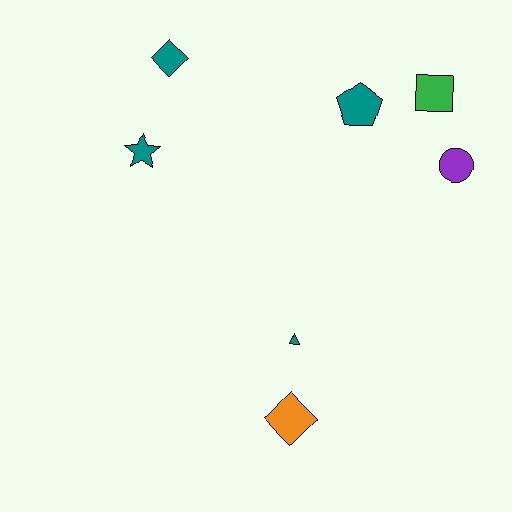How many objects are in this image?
There are 7 objects.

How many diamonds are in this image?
There are 2 diamonds.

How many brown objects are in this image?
There are no brown objects.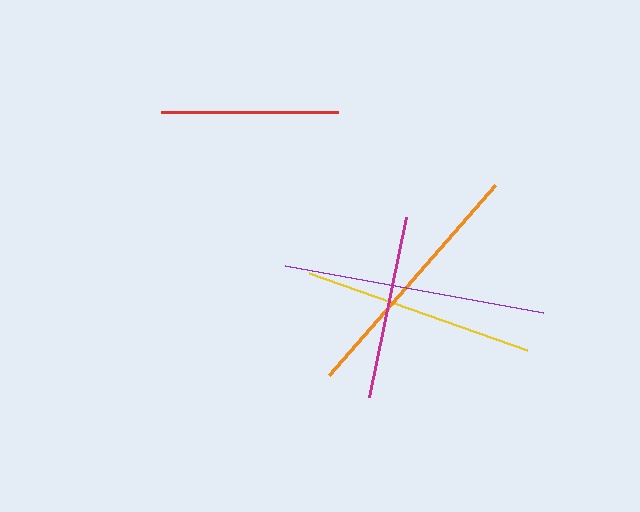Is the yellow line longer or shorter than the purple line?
The purple line is longer than the yellow line.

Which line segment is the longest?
The purple line is the longest at approximately 262 pixels.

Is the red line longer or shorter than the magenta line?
The magenta line is longer than the red line.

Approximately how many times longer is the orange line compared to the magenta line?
The orange line is approximately 1.4 times the length of the magenta line.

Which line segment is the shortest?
The red line is the shortest at approximately 177 pixels.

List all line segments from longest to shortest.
From longest to shortest: purple, orange, yellow, magenta, red.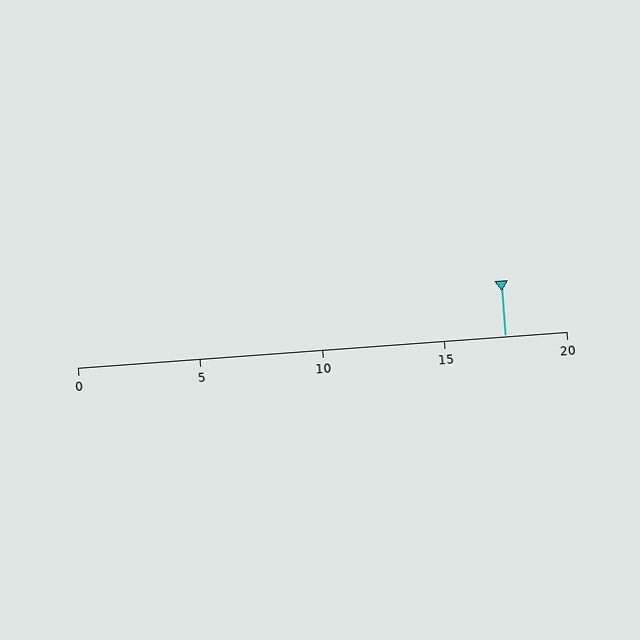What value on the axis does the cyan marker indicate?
The marker indicates approximately 17.5.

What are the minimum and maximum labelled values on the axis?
The axis runs from 0 to 20.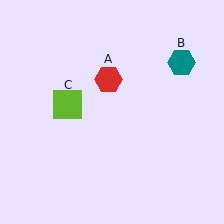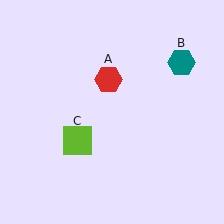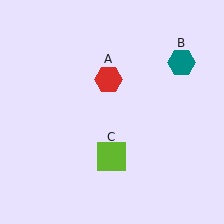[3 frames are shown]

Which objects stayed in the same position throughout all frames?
Red hexagon (object A) and teal hexagon (object B) remained stationary.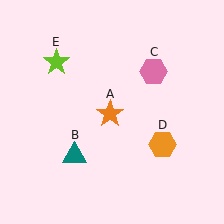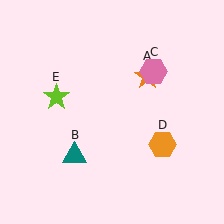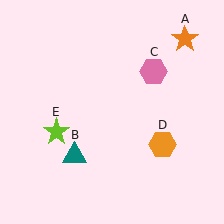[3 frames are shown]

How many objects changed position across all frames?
2 objects changed position: orange star (object A), lime star (object E).